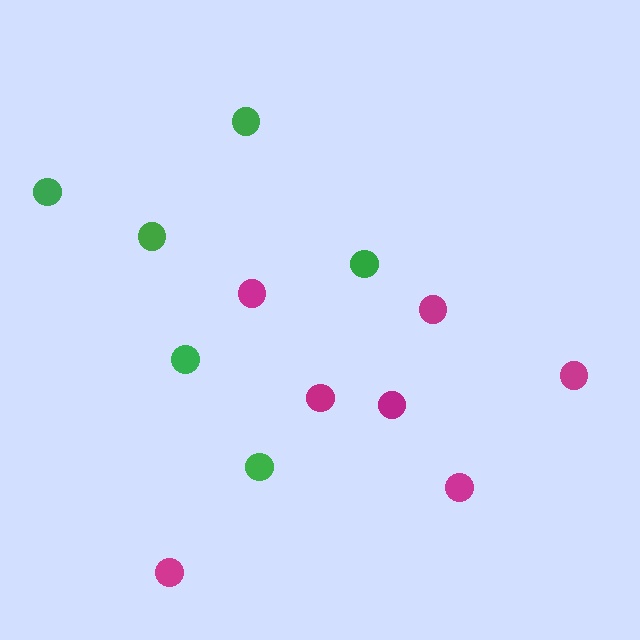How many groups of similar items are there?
There are 2 groups: one group of magenta circles (7) and one group of green circles (6).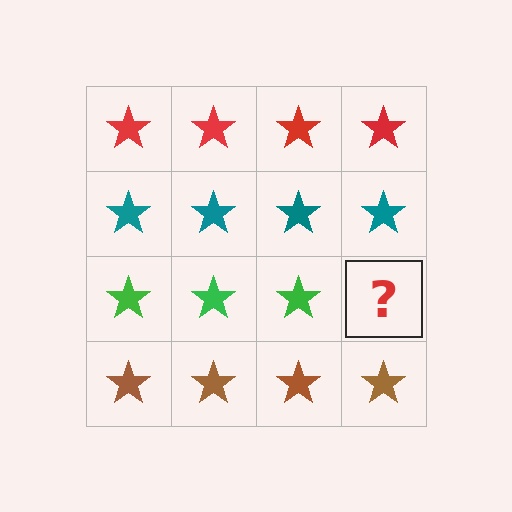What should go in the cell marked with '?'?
The missing cell should contain a green star.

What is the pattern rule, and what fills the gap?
The rule is that each row has a consistent color. The gap should be filled with a green star.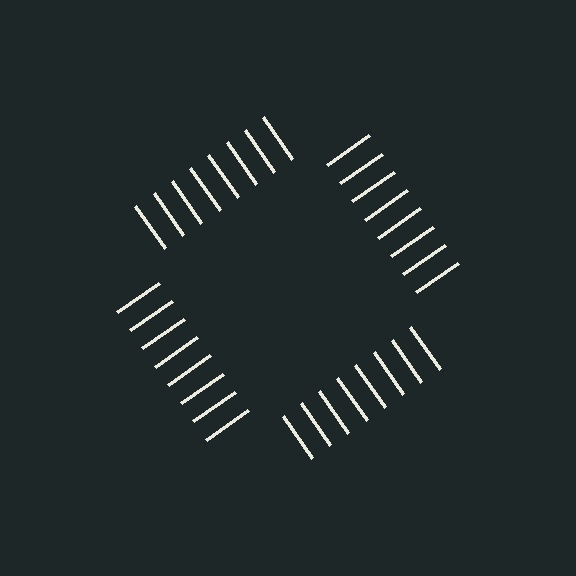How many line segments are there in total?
32 — 8 along each of the 4 edges.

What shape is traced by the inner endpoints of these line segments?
An illusory square — the line segments terminate on its edges but no continuous stroke is drawn.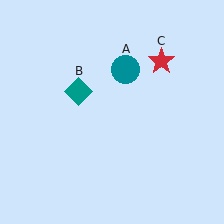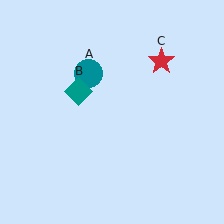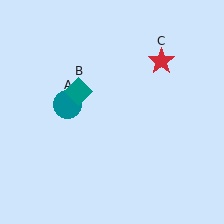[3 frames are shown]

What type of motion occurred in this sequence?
The teal circle (object A) rotated counterclockwise around the center of the scene.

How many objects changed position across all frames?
1 object changed position: teal circle (object A).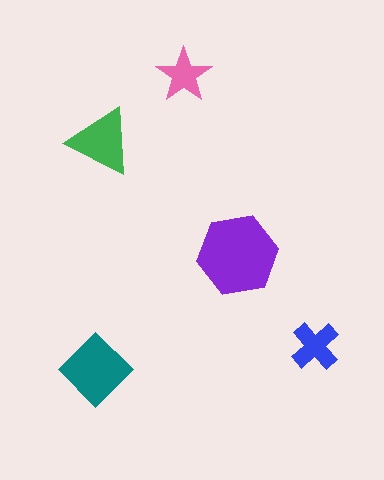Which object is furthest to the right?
The blue cross is rightmost.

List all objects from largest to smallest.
The purple hexagon, the teal diamond, the green triangle, the blue cross, the pink star.